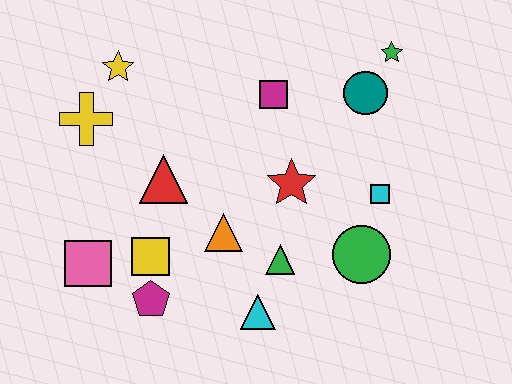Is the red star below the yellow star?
Yes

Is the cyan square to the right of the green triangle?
Yes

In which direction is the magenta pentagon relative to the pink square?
The magenta pentagon is to the right of the pink square.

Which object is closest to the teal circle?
The green star is closest to the teal circle.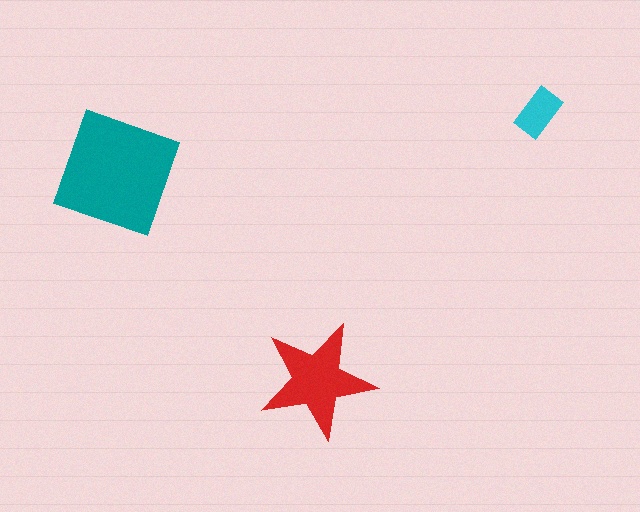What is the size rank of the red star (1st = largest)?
2nd.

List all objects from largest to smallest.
The teal square, the red star, the cyan rectangle.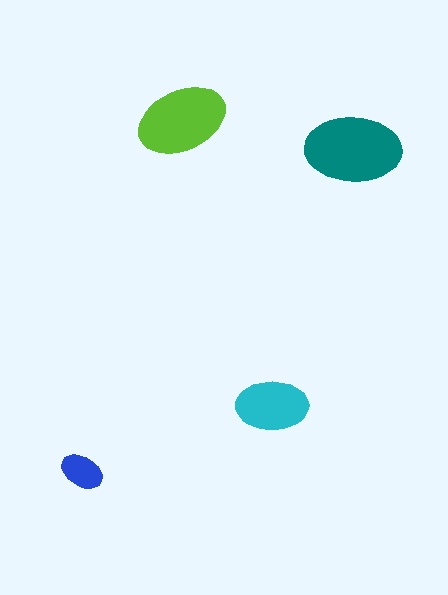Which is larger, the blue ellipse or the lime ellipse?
The lime one.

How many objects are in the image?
There are 4 objects in the image.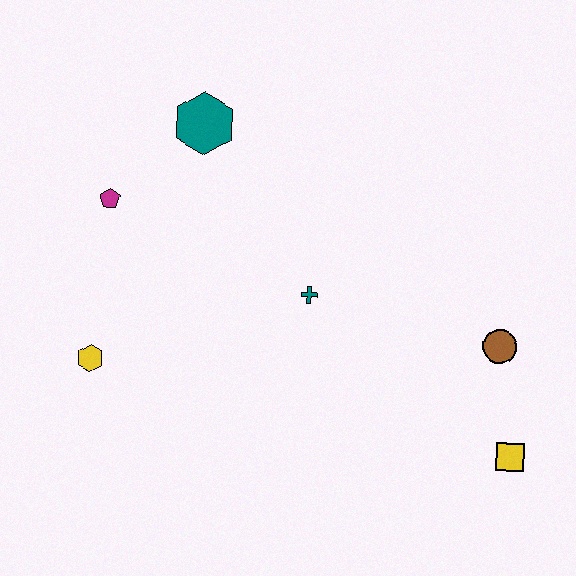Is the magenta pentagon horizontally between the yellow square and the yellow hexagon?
Yes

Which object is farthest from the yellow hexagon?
The yellow square is farthest from the yellow hexagon.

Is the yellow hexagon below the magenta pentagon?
Yes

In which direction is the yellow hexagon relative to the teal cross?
The yellow hexagon is to the left of the teal cross.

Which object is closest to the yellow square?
The brown circle is closest to the yellow square.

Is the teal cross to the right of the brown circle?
No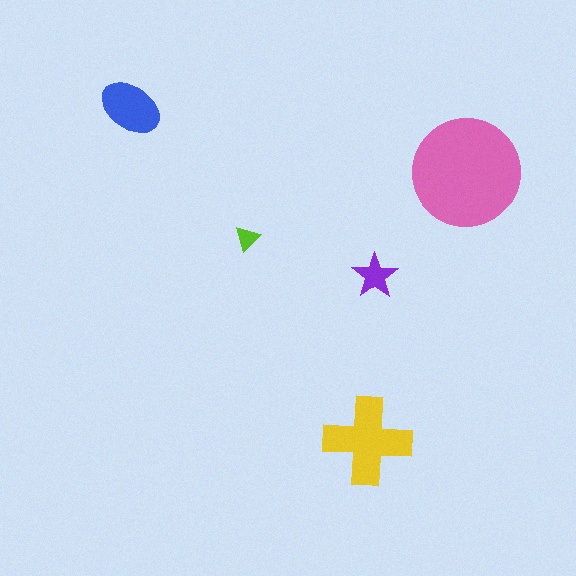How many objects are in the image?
There are 5 objects in the image.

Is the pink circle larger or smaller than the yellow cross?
Larger.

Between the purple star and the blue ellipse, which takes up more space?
The blue ellipse.